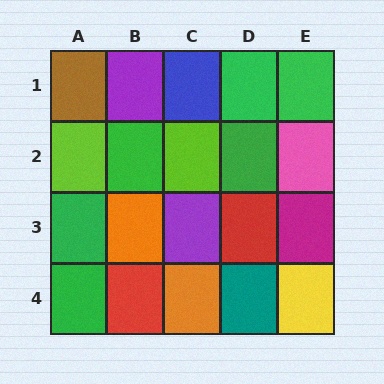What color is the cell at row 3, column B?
Orange.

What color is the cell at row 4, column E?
Yellow.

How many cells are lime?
2 cells are lime.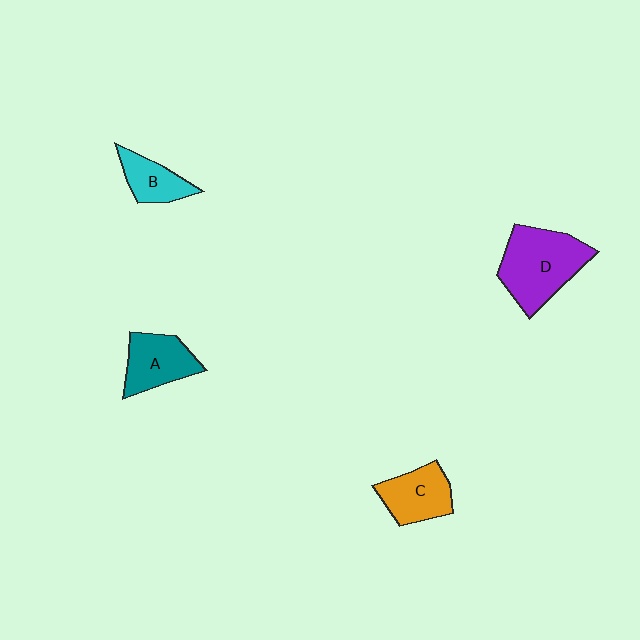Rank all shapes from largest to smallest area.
From largest to smallest: D (purple), A (teal), C (orange), B (cyan).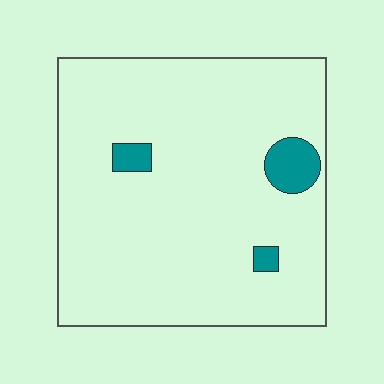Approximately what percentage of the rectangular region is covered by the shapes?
Approximately 5%.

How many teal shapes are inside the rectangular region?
3.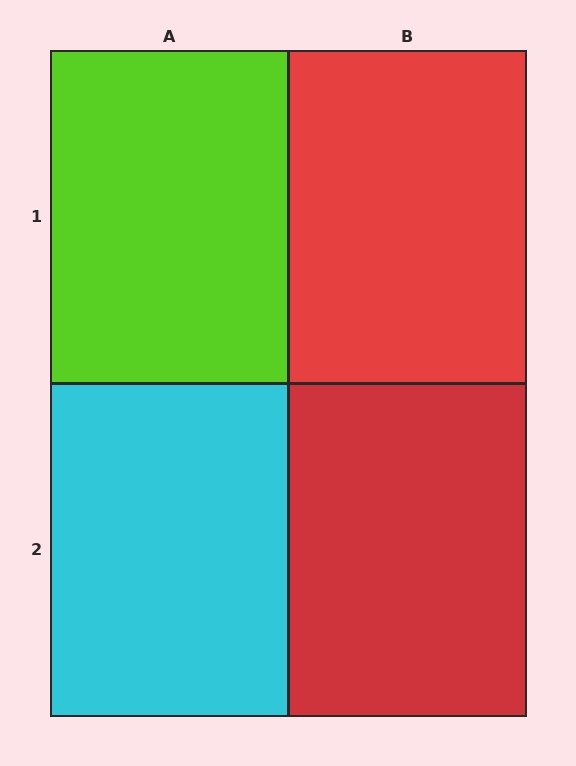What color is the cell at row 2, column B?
Red.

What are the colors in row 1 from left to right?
Lime, red.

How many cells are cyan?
1 cell is cyan.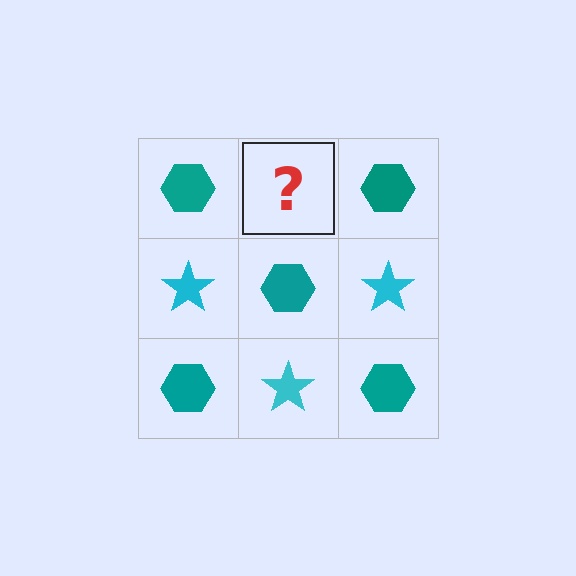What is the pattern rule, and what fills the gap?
The rule is that it alternates teal hexagon and cyan star in a checkerboard pattern. The gap should be filled with a cyan star.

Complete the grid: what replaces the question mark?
The question mark should be replaced with a cyan star.